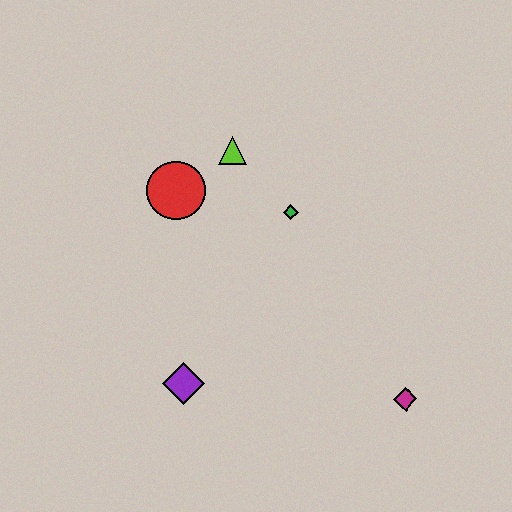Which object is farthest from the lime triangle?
The magenta diamond is farthest from the lime triangle.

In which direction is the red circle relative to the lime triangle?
The red circle is to the left of the lime triangle.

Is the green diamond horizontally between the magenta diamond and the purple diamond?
Yes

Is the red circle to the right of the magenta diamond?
No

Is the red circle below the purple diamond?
No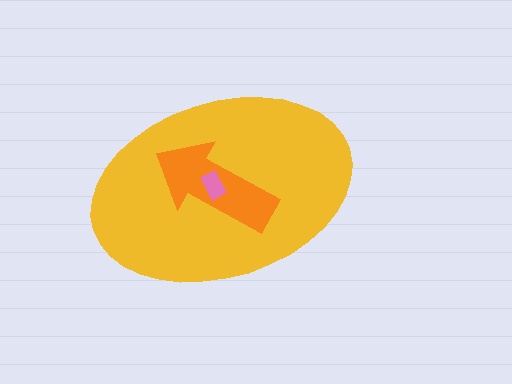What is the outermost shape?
The yellow ellipse.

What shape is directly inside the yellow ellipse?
The orange arrow.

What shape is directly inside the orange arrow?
The pink rectangle.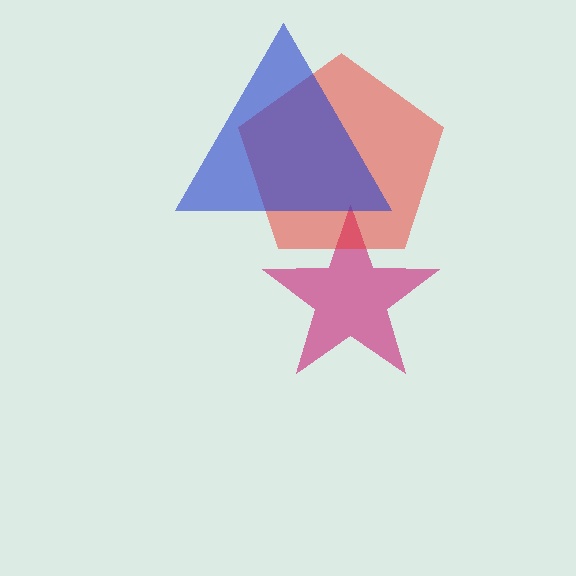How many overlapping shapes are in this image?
There are 3 overlapping shapes in the image.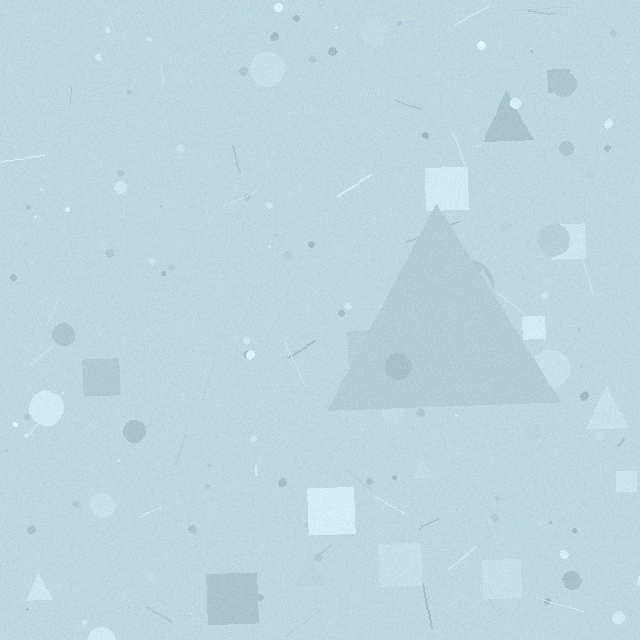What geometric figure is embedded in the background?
A triangle is embedded in the background.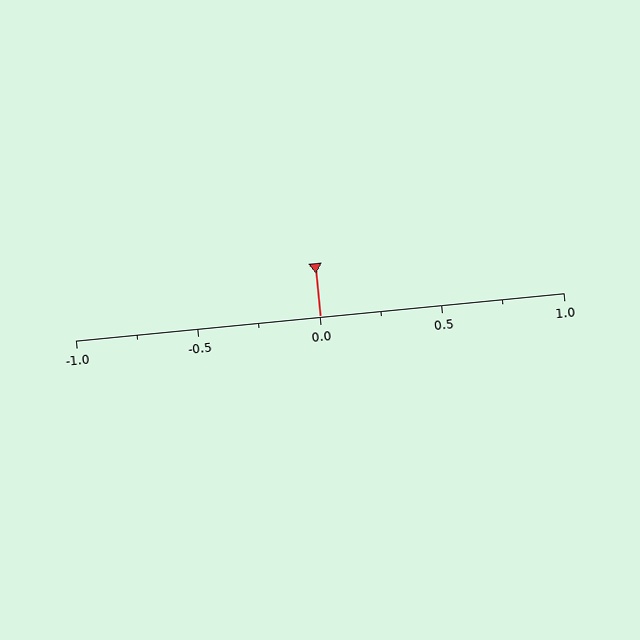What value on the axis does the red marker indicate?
The marker indicates approximately 0.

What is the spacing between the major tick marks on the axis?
The major ticks are spaced 0.5 apart.